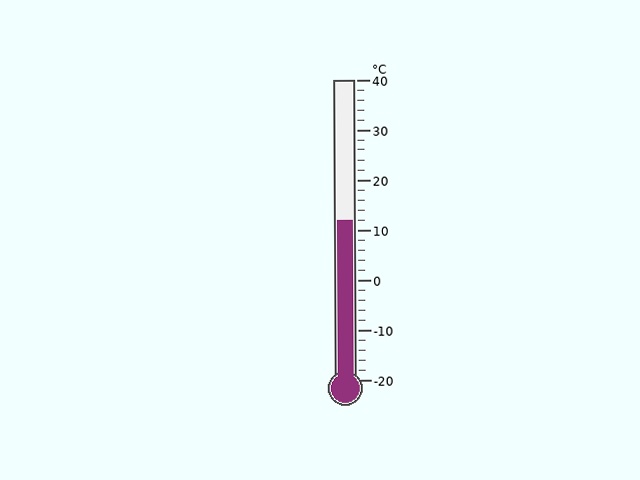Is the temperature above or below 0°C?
The temperature is above 0°C.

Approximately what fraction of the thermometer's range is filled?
The thermometer is filled to approximately 55% of its range.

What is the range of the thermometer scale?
The thermometer scale ranges from -20°C to 40°C.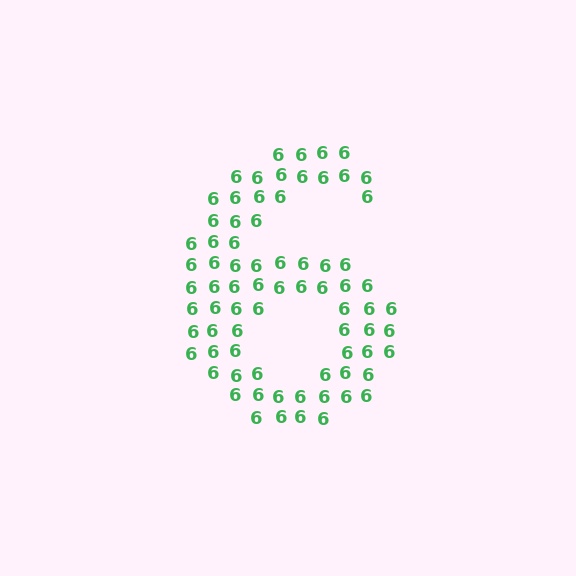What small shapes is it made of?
It is made of small digit 6's.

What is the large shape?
The large shape is the digit 6.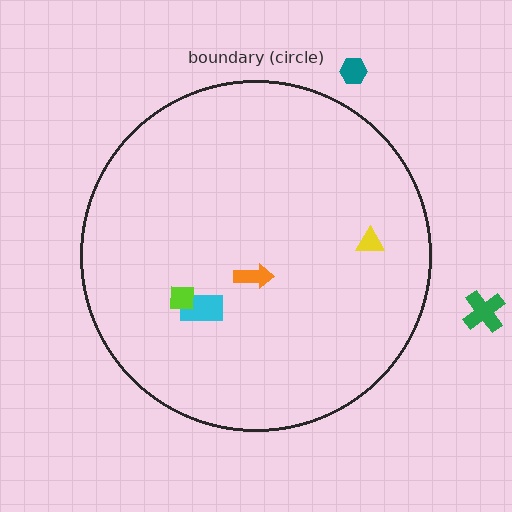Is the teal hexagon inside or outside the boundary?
Outside.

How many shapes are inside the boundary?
4 inside, 2 outside.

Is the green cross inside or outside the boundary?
Outside.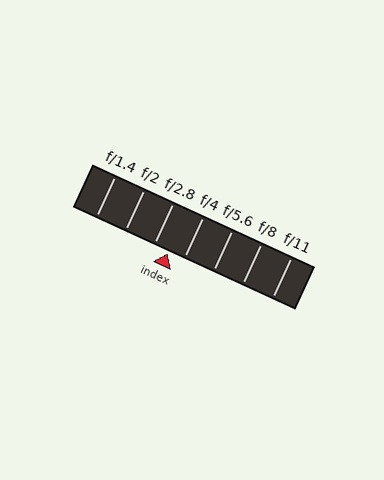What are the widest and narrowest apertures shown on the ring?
The widest aperture shown is f/1.4 and the narrowest is f/11.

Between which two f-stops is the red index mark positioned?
The index mark is between f/2.8 and f/4.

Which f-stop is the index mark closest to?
The index mark is closest to f/2.8.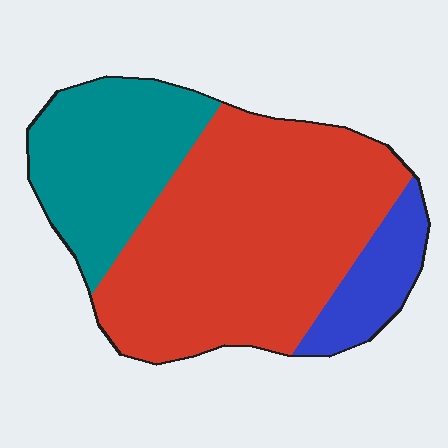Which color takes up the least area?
Blue, at roughly 10%.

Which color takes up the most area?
Red, at roughly 60%.